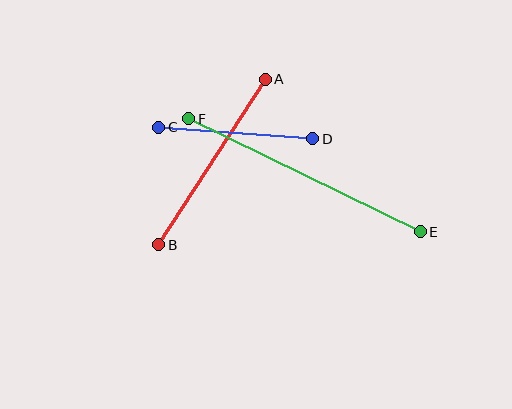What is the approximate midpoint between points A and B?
The midpoint is at approximately (212, 162) pixels.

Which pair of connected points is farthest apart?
Points E and F are farthest apart.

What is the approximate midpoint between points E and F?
The midpoint is at approximately (305, 175) pixels.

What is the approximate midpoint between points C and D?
The midpoint is at approximately (236, 133) pixels.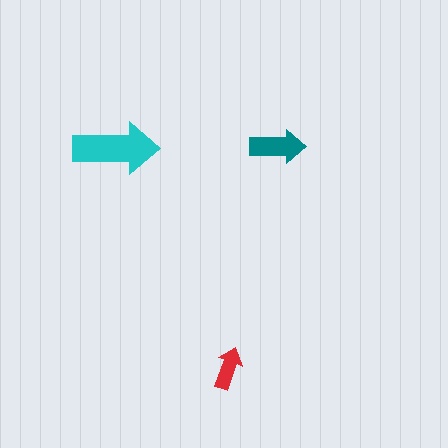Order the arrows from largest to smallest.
the cyan one, the teal one, the red one.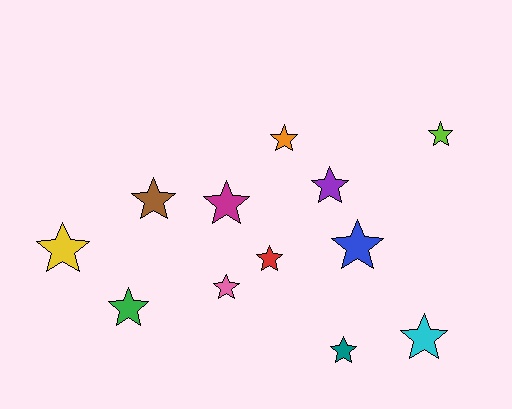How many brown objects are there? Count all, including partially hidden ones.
There is 1 brown object.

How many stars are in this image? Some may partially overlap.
There are 12 stars.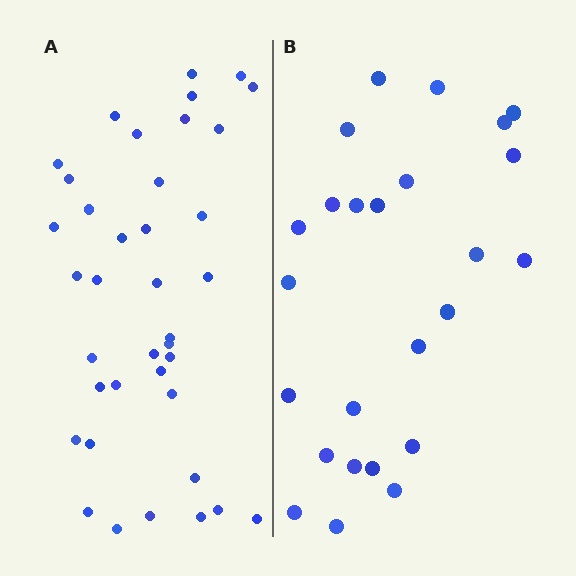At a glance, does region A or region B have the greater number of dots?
Region A (the left region) has more dots.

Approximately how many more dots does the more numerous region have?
Region A has approximately 15 more dots than region B.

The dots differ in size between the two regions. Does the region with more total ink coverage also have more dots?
No. Region B has more total ink coverage because its dots are larger, but region A actually contains more individual dots. Total area can be misleading — the number of items is what matters here.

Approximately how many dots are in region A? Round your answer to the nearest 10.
About 40 dots. (The exact count is 38, which rounds to 40.)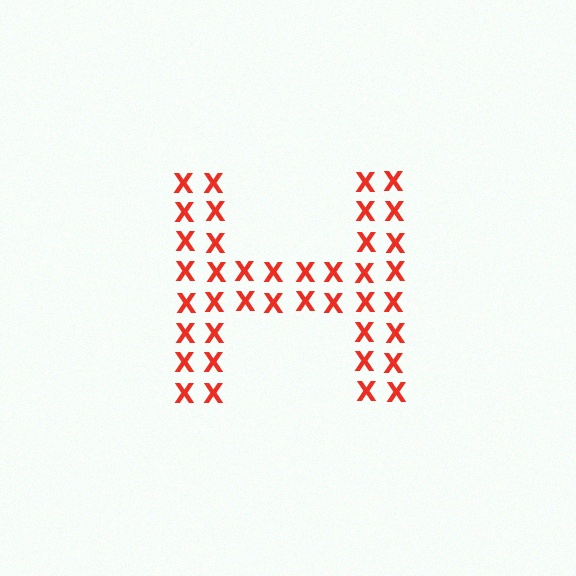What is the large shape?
The large shape is the letter H.